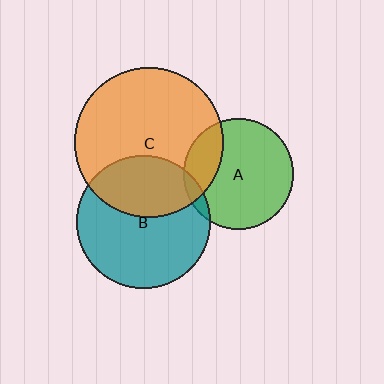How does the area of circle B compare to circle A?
Approximately 1.5 times.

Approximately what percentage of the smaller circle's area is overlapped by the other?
Approximately 5%.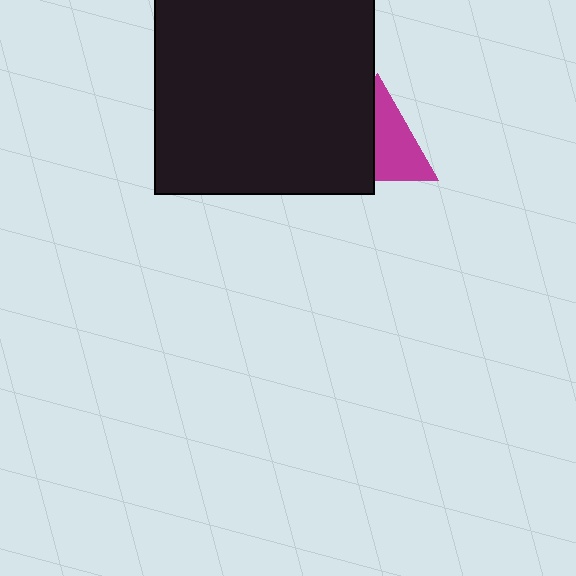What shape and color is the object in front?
The object in front is a black square.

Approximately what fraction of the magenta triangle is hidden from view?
Roughly 47% of the magenta triangle is hidden behind the black square.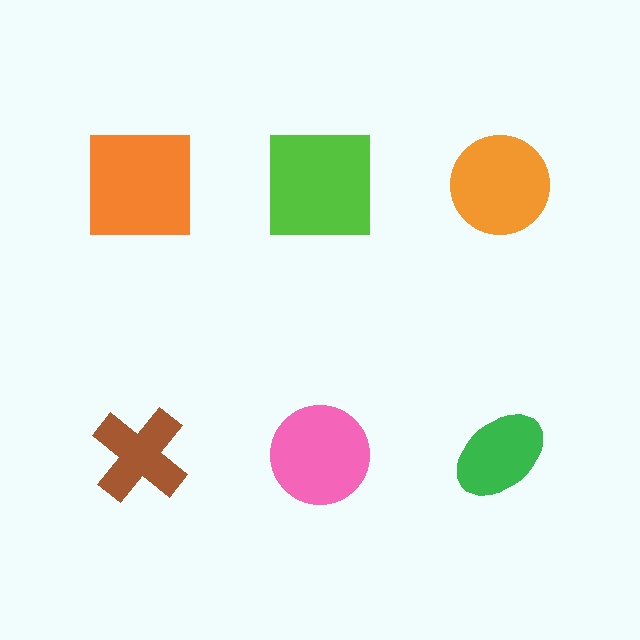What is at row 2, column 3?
A green ellipse.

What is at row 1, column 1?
An orange square.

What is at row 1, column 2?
A lime square.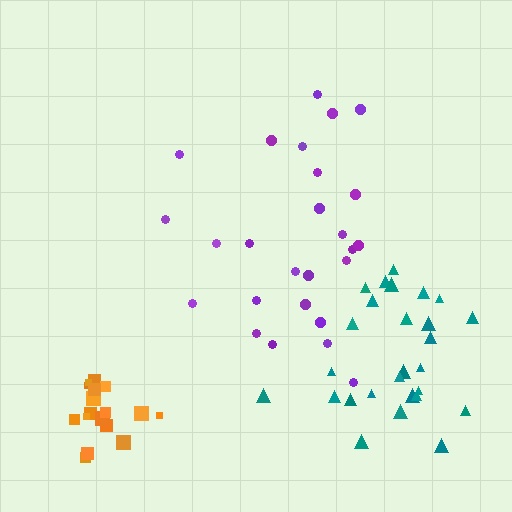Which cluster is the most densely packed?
Orange.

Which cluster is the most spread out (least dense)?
Purple.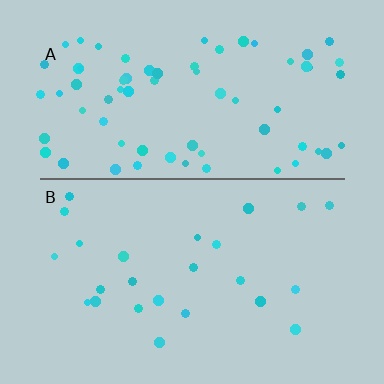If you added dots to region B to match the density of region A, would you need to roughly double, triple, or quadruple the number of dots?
Approximately triple.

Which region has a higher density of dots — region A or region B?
A (the top).